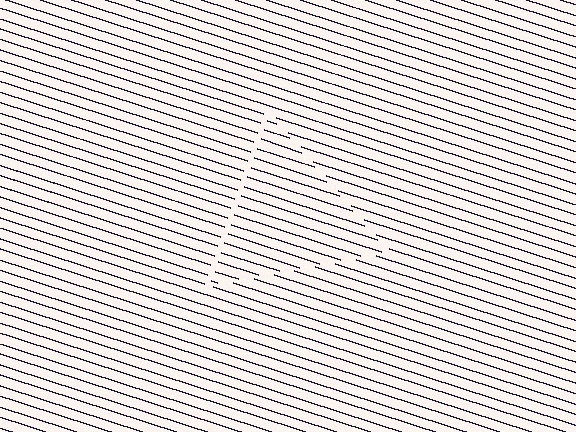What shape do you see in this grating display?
An illusory triangle. The interior of the shape contains the same grating, shifted by half a period — the contour is defined by the phase discontinuity where line-ends from the inner and outer gratings abut.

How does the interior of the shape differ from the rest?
The interior of the shape contains the same grating, shifted by half a period — the contour is defined by the phase discontinuity where line-ends from the inner and outer gratings abut.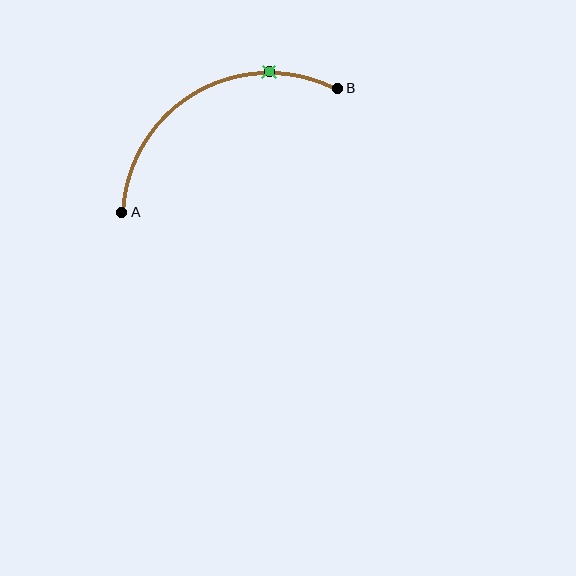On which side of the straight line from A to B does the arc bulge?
The arc bulges above the straight line connecting A and B.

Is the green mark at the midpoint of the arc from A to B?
No. The green mark lies on the arc but is closer to endpoint B. The arc midpoint would be at the point on the curve equidistant along the arc from both A and B.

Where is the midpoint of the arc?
The arc midpoint is the point on the curve farthest from the straight line joining A and B. It sits above that line.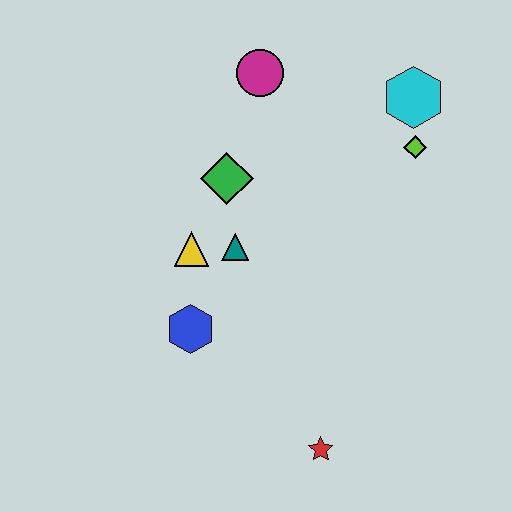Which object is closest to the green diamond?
The teal triangle is closest to the green diamond.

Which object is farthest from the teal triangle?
The cyan hexagon is farthest from the teal triangle.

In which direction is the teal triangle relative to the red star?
The teal triangle is above the red star.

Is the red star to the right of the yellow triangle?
Yes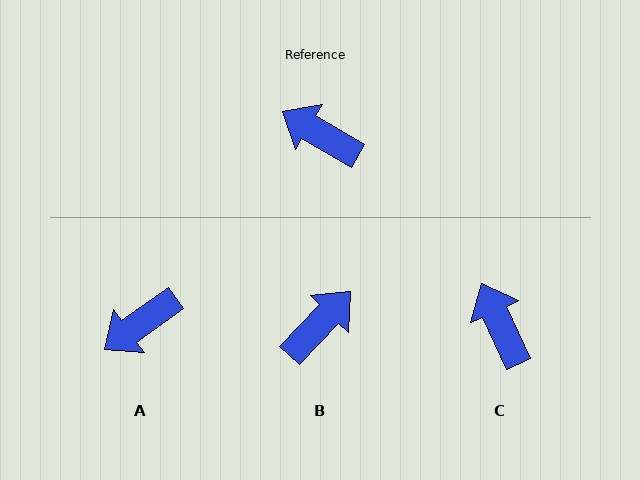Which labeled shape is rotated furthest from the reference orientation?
B, about 103 degrees away.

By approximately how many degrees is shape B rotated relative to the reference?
Approximately 103 degrees clockwise.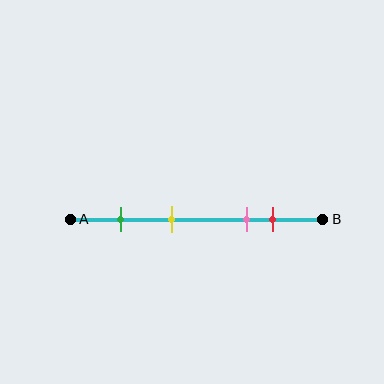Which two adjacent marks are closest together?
The pink and red marks are the closest adjacent pair.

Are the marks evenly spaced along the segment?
No, the marks are not evenly spaced.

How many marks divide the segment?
There are 4 marks dividing the segment.